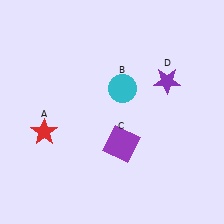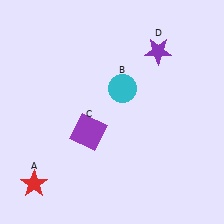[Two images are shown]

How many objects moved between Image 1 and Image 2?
3 objects moved between the two images.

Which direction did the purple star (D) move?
The purple star (D) moved up.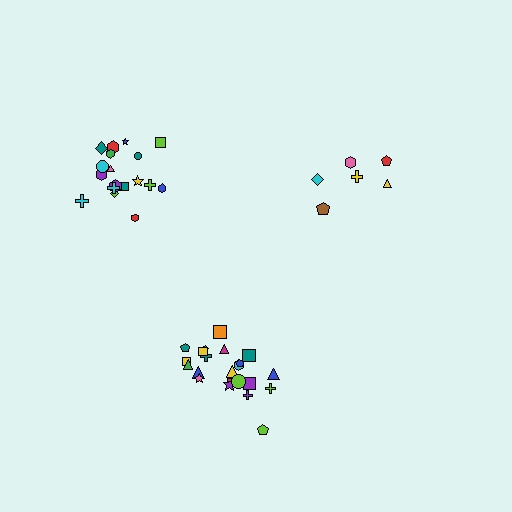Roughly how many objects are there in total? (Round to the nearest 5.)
Roughly 45 objects in total.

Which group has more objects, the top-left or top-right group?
The top-left group.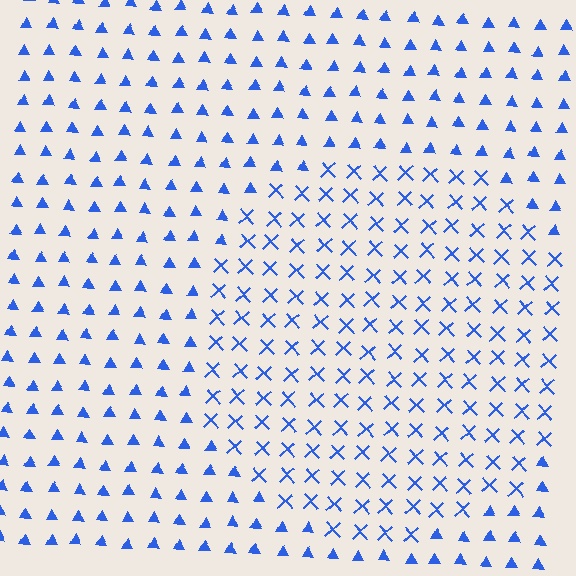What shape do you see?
I see a circle.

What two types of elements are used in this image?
The image uses X marks inside the circle region and triangles outside it.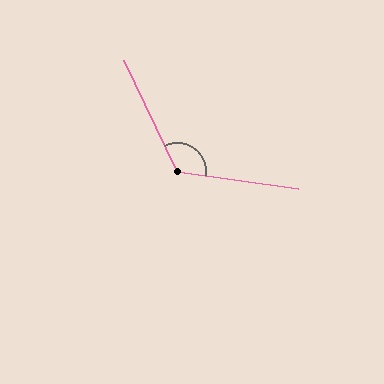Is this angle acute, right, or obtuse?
It is obtuse.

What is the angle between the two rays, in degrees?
Approximately 123 degrees.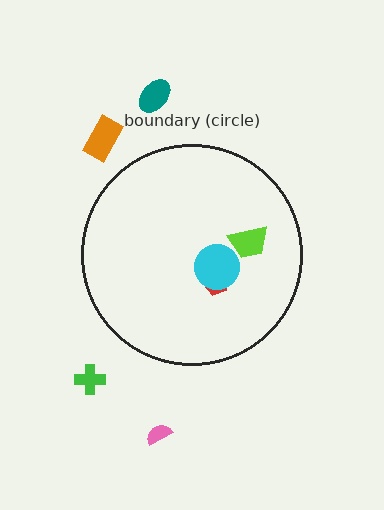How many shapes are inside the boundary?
3 inside, 4 outside.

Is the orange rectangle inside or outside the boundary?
Outside.